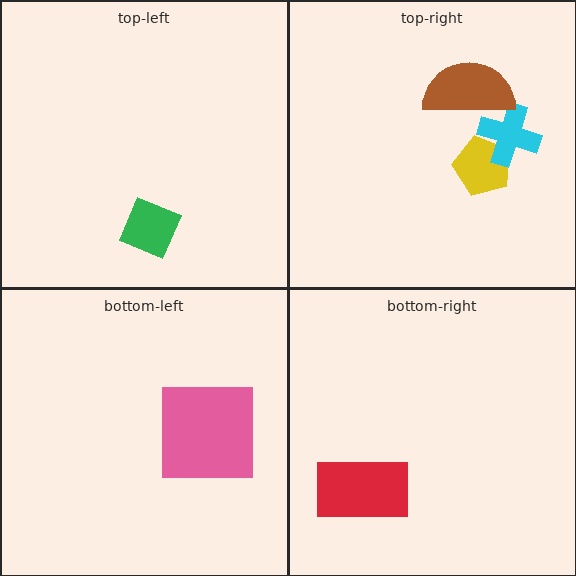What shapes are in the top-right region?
The yellow pentagon, the cyan cross, the brown semicircle.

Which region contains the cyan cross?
The top-right region.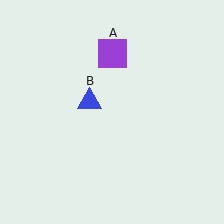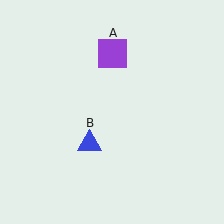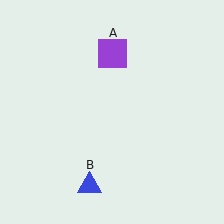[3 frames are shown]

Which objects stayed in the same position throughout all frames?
Purple square (object A) remained stationary.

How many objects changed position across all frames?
1 object changed position: blue triangle (object B).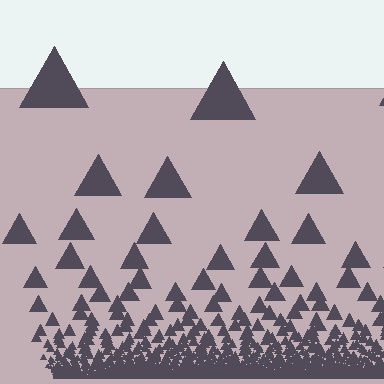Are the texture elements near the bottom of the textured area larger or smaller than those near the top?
Smaller. The gradient is inverted — elements near the bottom are smaller and denser.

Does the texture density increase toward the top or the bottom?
Density increases toward the bottom.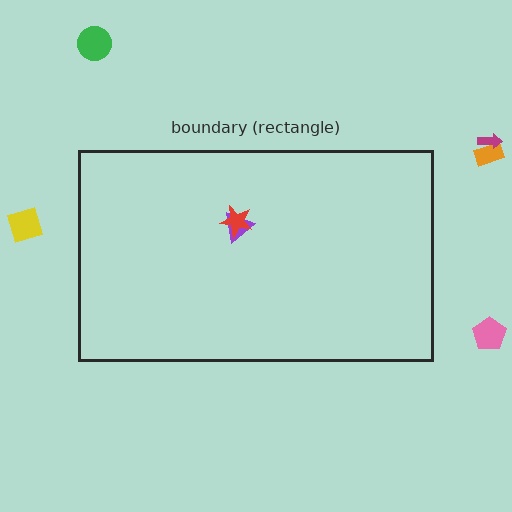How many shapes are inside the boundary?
2 inside, 5 outside.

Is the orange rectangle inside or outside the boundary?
Outside.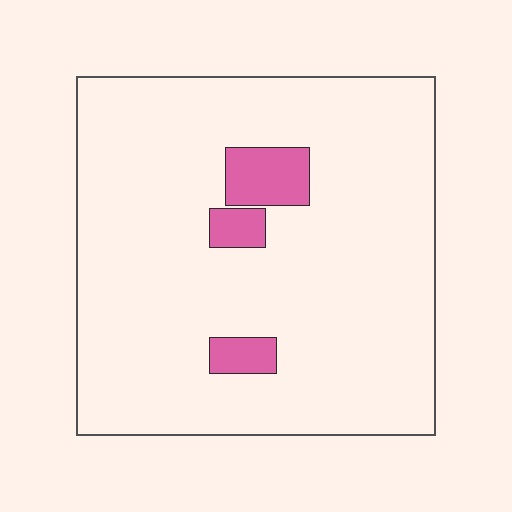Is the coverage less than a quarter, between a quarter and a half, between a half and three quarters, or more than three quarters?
Less than a quarter.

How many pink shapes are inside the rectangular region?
3.